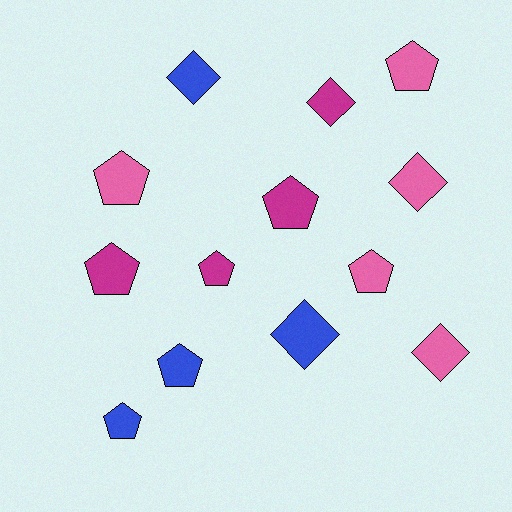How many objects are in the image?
There are 13 objects.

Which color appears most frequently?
Pink, with 5 objects.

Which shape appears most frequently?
Pentagon, with 8 objects.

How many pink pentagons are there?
There are 3 pink pentagons.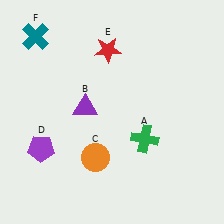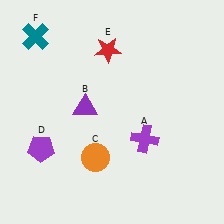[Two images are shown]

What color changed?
The cross (A) changed from green in Image 1 to purple in Image 2.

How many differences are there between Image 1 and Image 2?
There is 1 difference between the two images.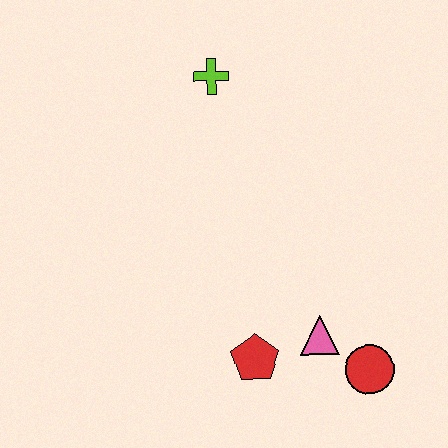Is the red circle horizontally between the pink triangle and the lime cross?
No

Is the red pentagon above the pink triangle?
No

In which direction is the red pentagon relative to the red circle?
The red pentagon is to the left of the red circle.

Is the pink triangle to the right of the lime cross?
Yes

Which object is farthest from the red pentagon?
The lime cross is farthest from the red pentagon.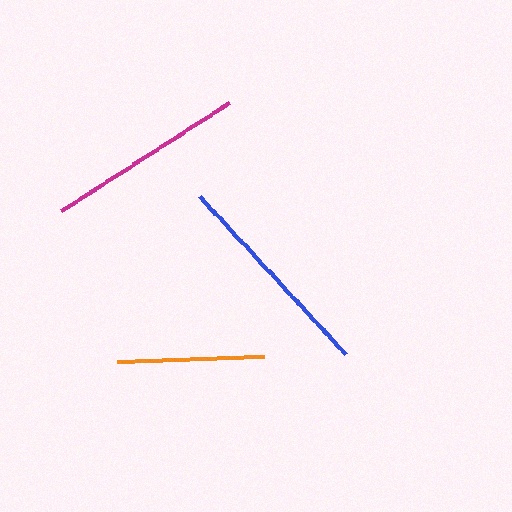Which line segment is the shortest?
The orange line is the shortest at approximately 147 pixels.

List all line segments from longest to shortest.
From longest to shortest: blue, magenta, orange.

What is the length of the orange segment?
The orange segment is approximately 147 pixels long.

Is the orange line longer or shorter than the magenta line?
The magenta line is longer than the orange line.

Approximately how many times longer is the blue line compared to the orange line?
The blue line is approximately 1.5 times the length of the orange line.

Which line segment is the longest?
The blue line is the longest at approximately 215 pixels.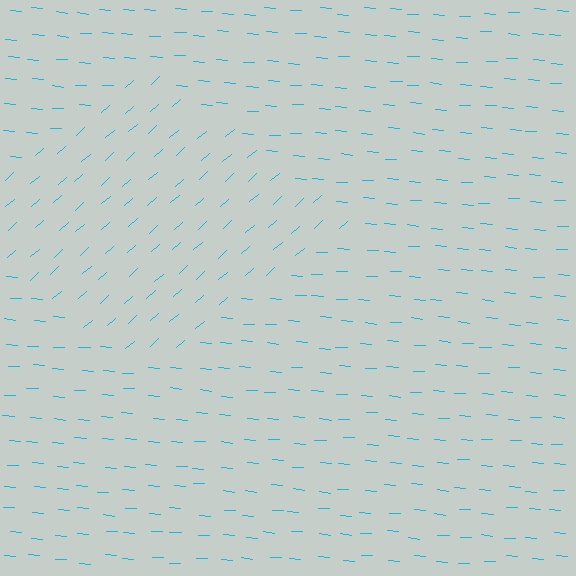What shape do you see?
I see a diamond.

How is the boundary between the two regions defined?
The boundary is defined purely by a change in line orientation (approximately 45 degrees difference). All lines are the same color and thickness.